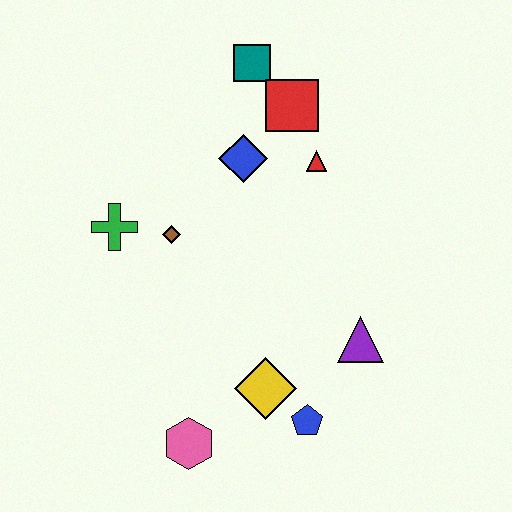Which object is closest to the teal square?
The red square is closest to the teal square.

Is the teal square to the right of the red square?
No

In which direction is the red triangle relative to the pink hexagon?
The red triangle is above the pink hexagon.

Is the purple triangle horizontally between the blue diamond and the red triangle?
No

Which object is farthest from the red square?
The pink hexagon is farthest from the red square.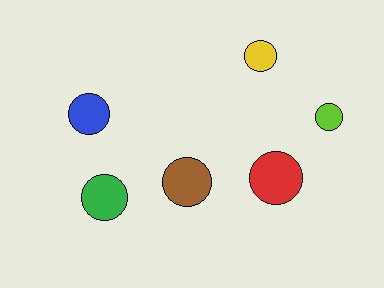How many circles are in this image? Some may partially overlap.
There are 6 circles.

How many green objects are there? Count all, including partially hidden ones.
There is 1 green object.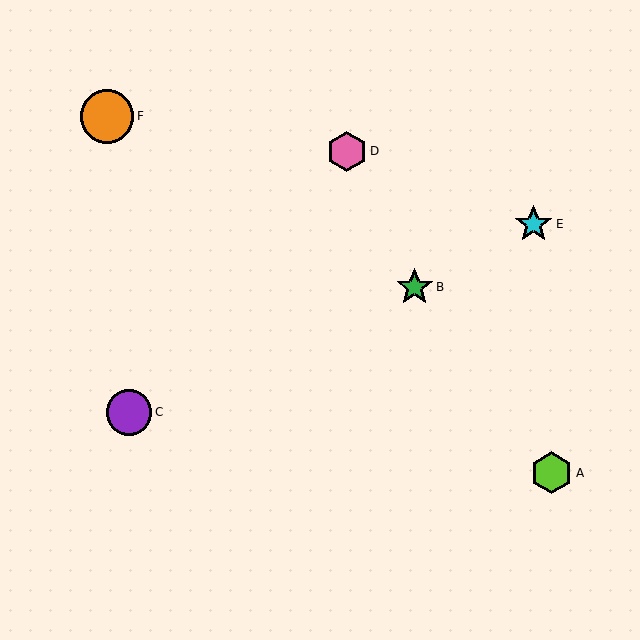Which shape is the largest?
The orange circle (labeled F) is the largest.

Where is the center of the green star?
The center of the green star is at (415, 287).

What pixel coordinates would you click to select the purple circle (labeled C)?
Click at (129, 412) to select the purple circle C.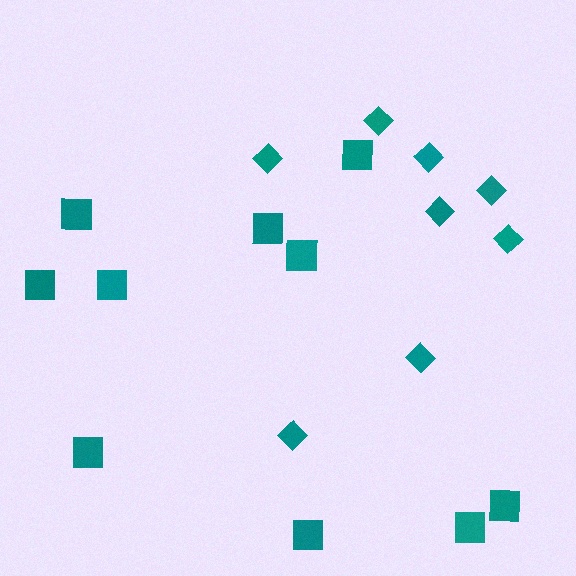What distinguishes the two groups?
There are 2 groups: one group of squares (10) and one group of diamonds (8).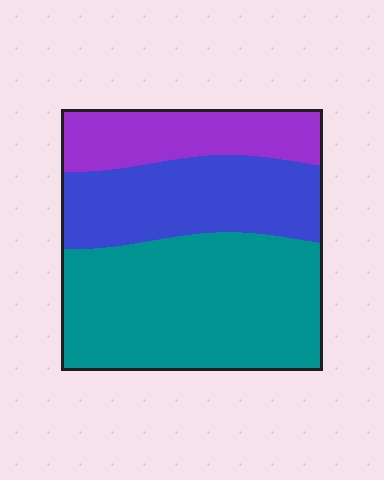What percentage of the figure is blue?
Blue covers around 30% of the figure.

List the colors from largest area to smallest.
From largest to smallest: teal, blue, purple.